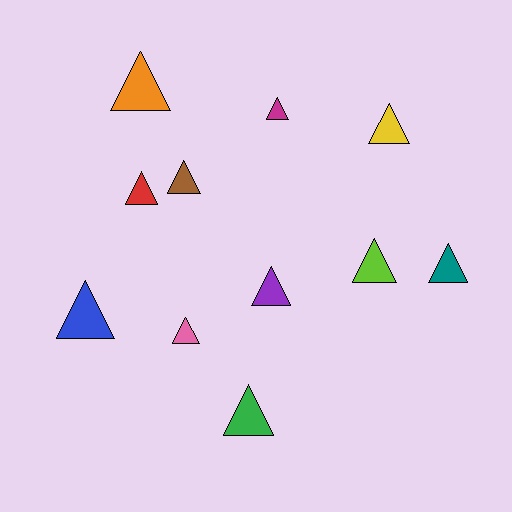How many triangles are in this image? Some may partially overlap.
There are 11 triangles.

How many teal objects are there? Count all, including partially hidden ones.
There is 1 teal object.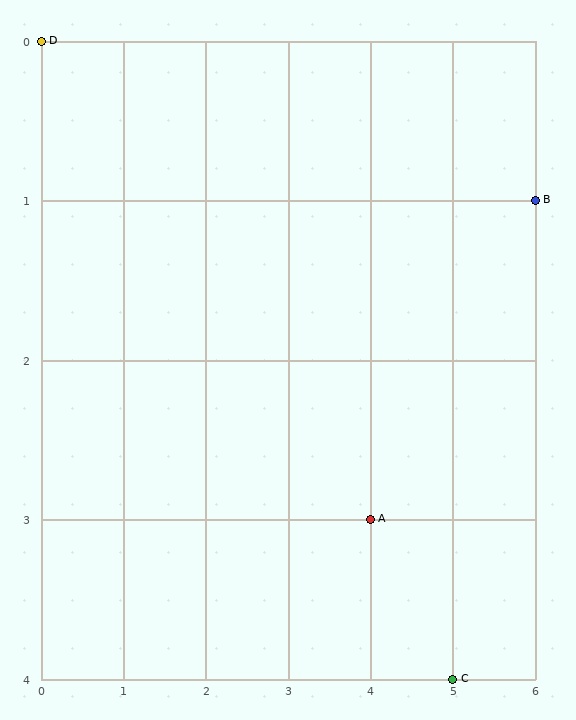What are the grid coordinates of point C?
Point C is at grid coordinates (5, 4).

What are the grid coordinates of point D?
Point D is at grid coordinates (0, 0).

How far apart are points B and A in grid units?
Points B and A are 2 columns and 2 rows apart (about 2.8 grid units diagonally).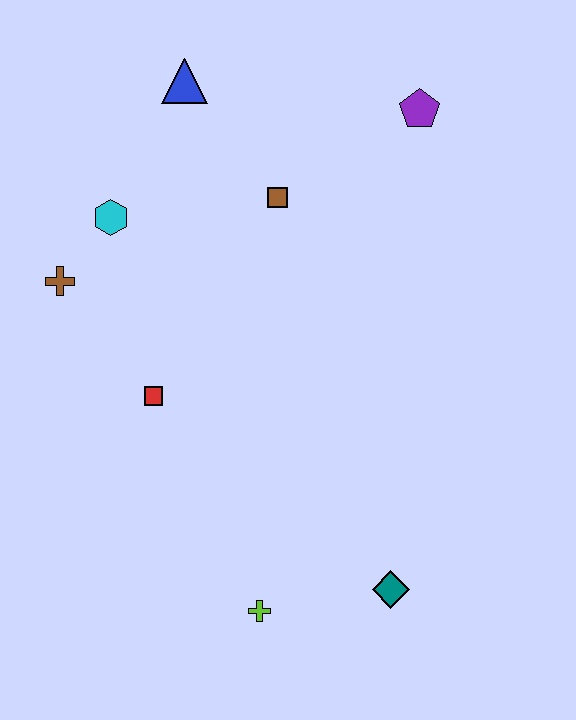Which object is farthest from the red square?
The purple pentagon is farthest from the red square.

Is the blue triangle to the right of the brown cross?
Yes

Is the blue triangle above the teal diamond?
Yes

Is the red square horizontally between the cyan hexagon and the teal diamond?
Yes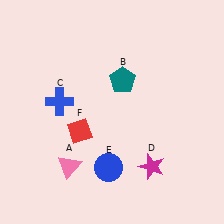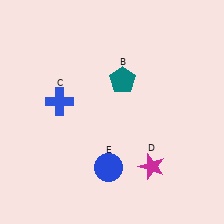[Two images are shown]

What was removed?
The red diamond (F), the pink triangle (A) were removed in Image 2.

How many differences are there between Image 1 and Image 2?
There are 2 differences between the two images.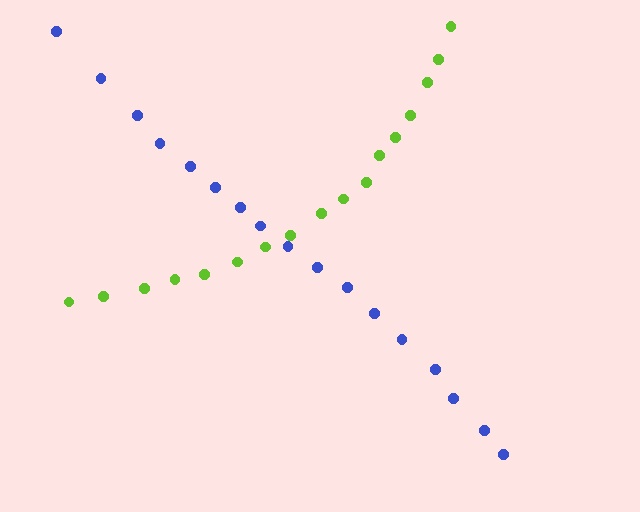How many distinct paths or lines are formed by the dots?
There are 2 distinct paths.